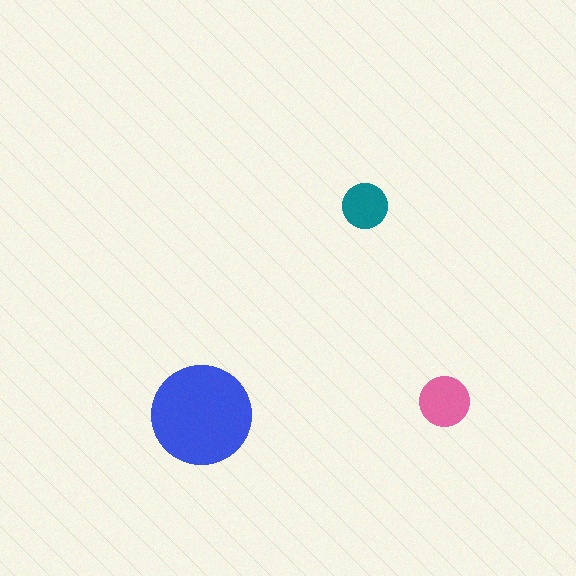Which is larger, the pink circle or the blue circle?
The blue one.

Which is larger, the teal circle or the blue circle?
The blue one.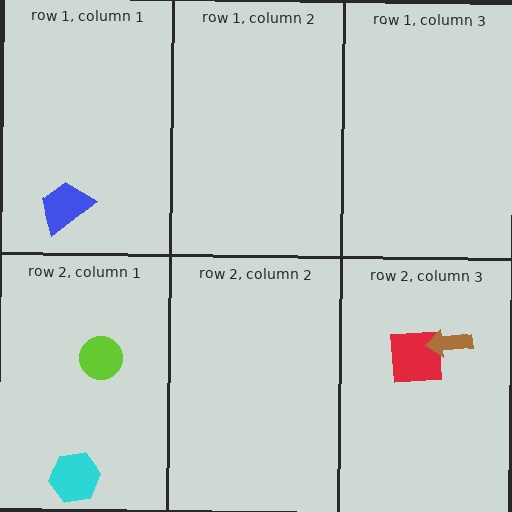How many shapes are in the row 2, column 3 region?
2.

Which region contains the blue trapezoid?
The row 1, column 1 region.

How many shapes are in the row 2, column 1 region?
2.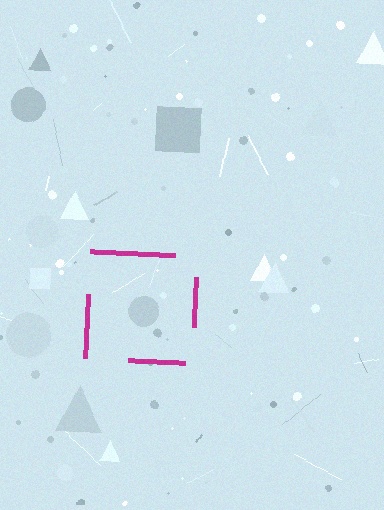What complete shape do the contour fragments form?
The contour fragments form a square.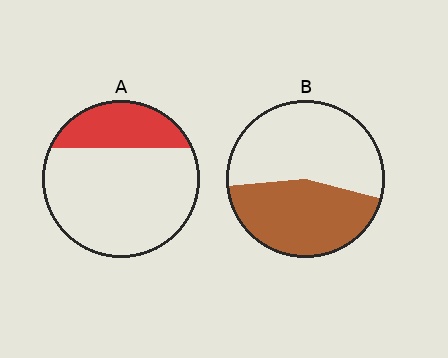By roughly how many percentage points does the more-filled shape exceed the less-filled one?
By roughly 20 percentage points (B over A).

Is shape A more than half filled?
No.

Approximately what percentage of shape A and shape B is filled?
A is approximately 25% and B is approximately 45%.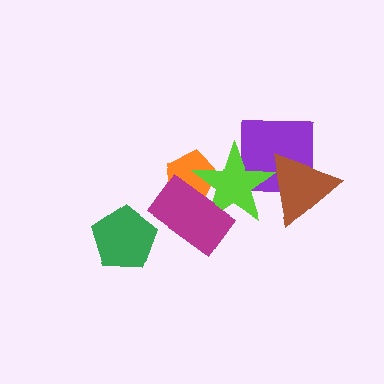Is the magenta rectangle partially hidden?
No, no other shape covers it.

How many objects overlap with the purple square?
2 objects overlap with the purple square.